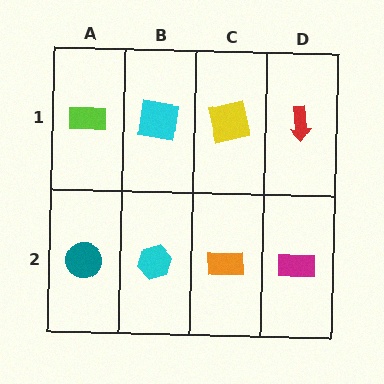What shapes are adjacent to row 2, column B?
A cyan square (row 1, column B), a teal circle (row 2, column A), an orange rectangle (row 2, column C).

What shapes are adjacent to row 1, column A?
A teal circle (row 2, column A), a cyan square (row 1, column B).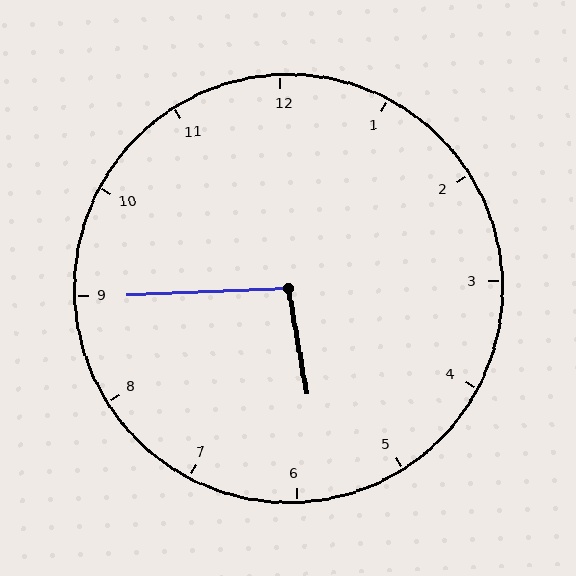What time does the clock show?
5:45.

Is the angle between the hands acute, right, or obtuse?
It is obtuse.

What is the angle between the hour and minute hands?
Approximately 98 degrees.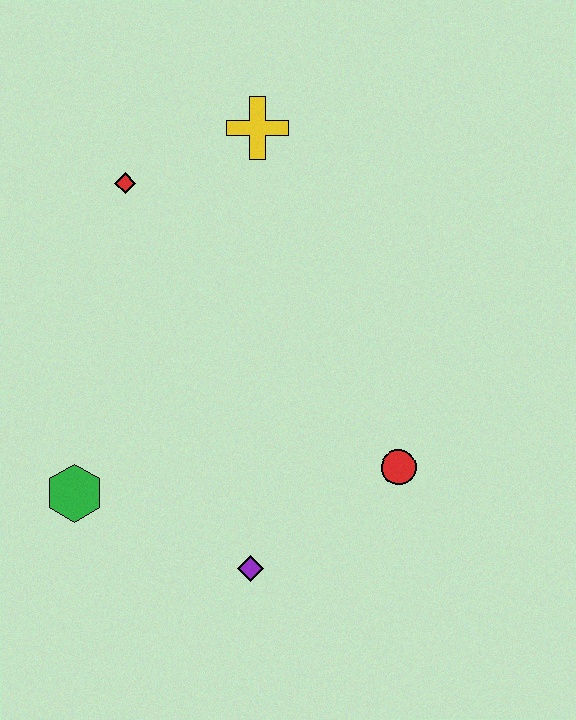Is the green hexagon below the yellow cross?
Yes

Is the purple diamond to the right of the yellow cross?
No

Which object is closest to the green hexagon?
The purple diamond is closest to the green hexagon.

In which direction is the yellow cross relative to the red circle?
The yellow cross is above the red circle.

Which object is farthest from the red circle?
The red diamond is farthest from the red circle.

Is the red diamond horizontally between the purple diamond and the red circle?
No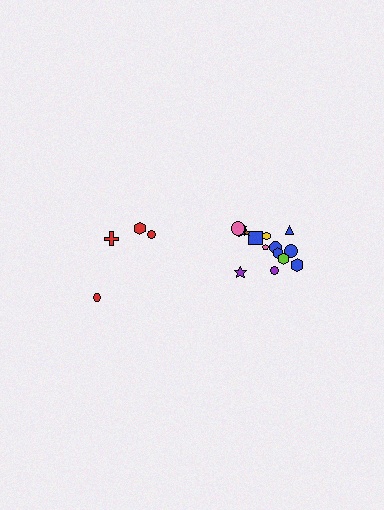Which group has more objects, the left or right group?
The right group.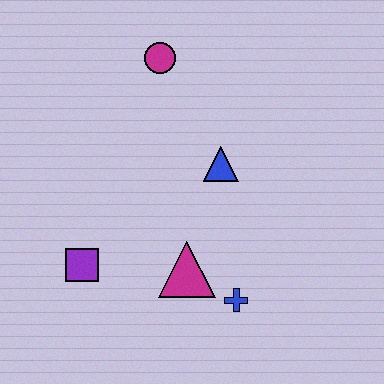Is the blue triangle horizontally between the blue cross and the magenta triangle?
Yes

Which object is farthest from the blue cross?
The magenta circle is farthest from the blue cross.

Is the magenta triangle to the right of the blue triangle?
No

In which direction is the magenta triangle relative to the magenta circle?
The magenta triangle is below the magenta circle.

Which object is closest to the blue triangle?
The magenta triangle is closest to the blue triangle.